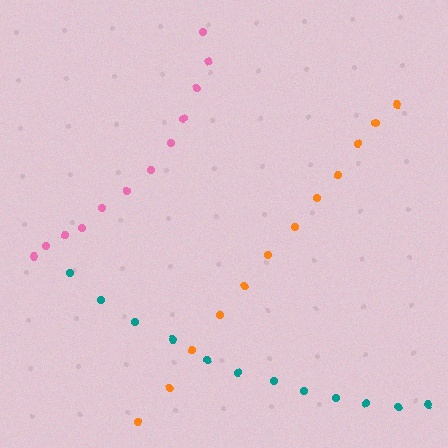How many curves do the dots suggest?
There are 3 distinct paths.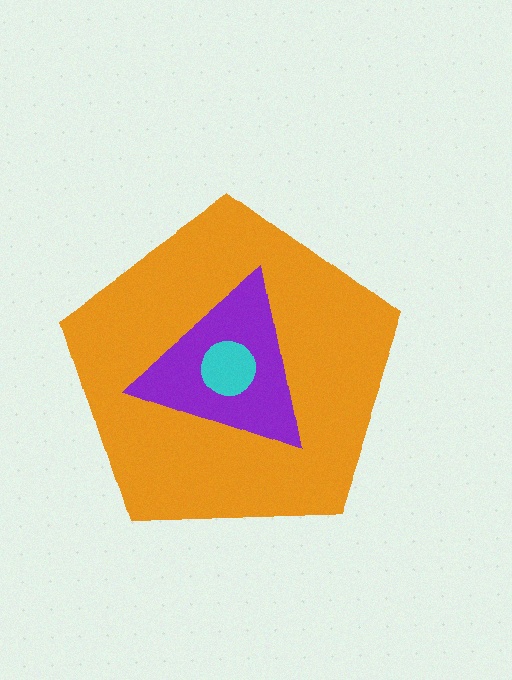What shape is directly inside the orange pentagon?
The purple triangle.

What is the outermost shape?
The orange pentagon.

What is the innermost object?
The cyan circle.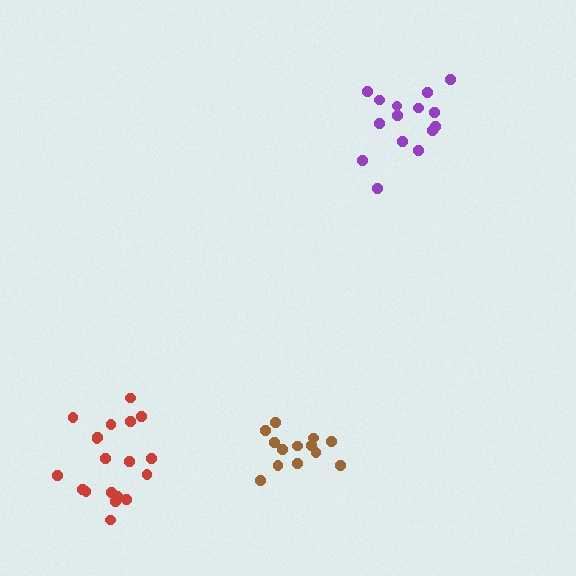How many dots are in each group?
Group 1: 19 dots, Group 2: 15 dots, Group 3: 13 dots (47 total).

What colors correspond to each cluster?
The clusters are colored: red, purple, brown.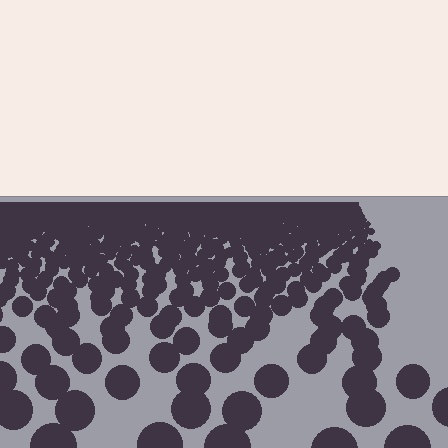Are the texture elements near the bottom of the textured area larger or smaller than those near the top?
Larger. Near the bottom, elements are closer to the viewer and appear at a bigger on-screen size.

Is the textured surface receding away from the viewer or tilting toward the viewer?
The surface is receding away from the viewer. Texture elements get smaller and denser toward the top.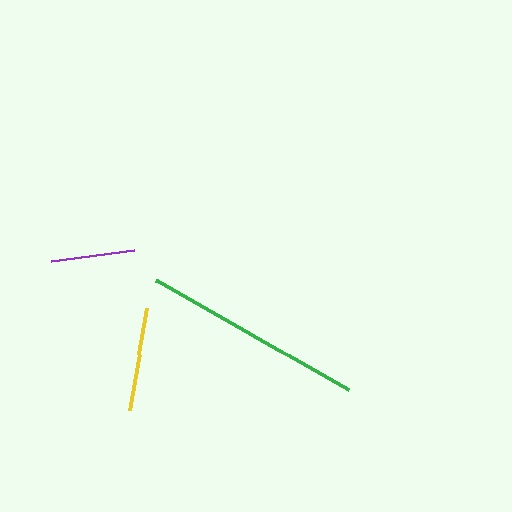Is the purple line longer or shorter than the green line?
The green line is longer than the purple line.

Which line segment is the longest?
The green line is the longest at approximately 221 pixels.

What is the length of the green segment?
The green segment is approximately 221 pixels long.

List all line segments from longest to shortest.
From longest to shortest: green, yellow, purple.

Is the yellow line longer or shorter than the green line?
The green line is longer than the yellow line.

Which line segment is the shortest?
The purple line is the shortest at approximately 84 pixels.